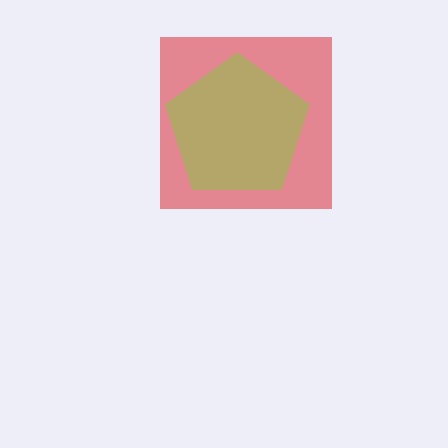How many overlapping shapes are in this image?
There are 2 overlapping shapes in the image.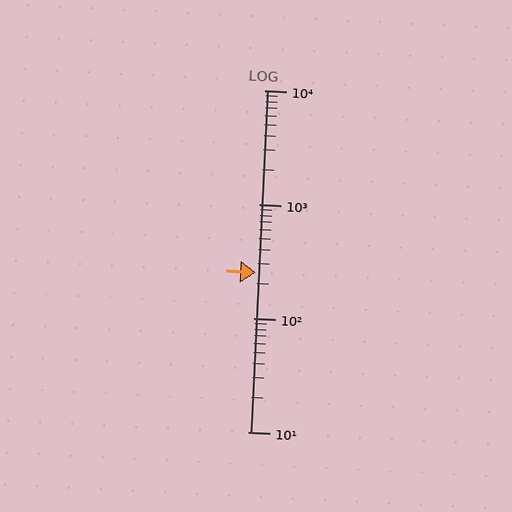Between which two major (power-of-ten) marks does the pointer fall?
The pointer is between 100 and 1000.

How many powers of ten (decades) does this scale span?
The scale spans 3 decades, from 10 to 10000.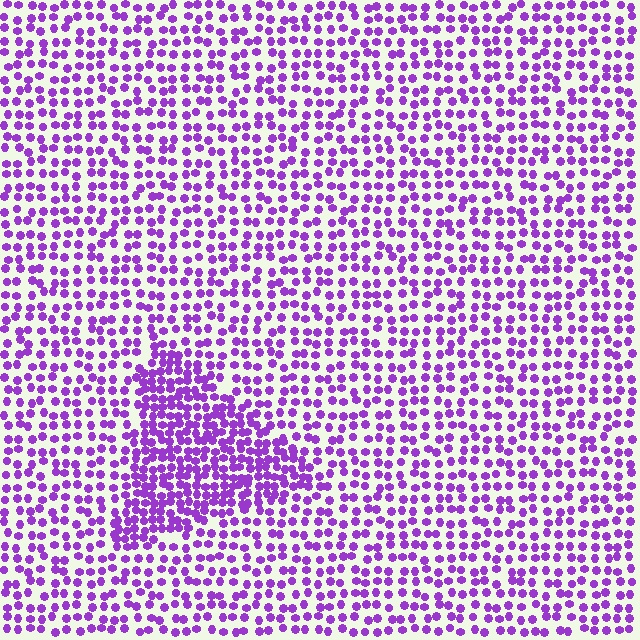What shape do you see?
I see a triangle.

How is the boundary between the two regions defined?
The boundary is defined by a change in element density (approximately 1.9x ratio). All elements are the same color, size, and shape.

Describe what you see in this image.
The image contains small purple elements arranged at two different densities. A triangle-shaped region is visible where the elements are more densely packed than the surrounding area.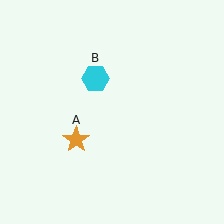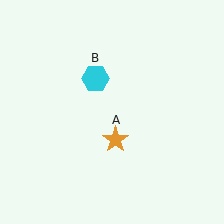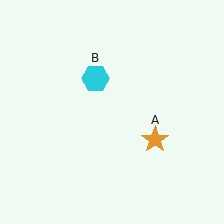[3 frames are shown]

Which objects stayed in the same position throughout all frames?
Cyan hexagon (object B) remained stationary.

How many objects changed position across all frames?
1 object changed position: orange star (object A).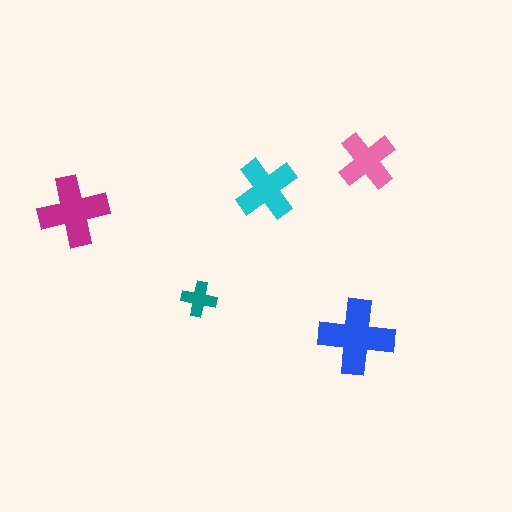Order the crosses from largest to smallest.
the blue one, the magenta one, the cyan one, the pink one, the teal one.